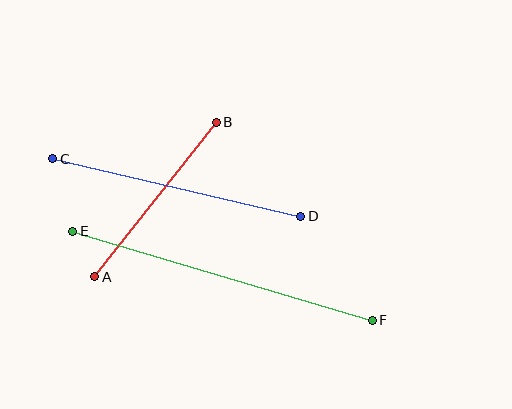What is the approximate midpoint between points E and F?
The midpoint is at approximately (222, 276) pixels.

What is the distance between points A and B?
The distance is approximately 196 pixels.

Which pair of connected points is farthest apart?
Points E and F are farthest apart.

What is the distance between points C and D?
The distance is approximately 255 pixels.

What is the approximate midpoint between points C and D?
The midpoint is at approximately (177, 187) pixels.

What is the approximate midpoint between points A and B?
The midpoint is at approximately (155, 199) pixels.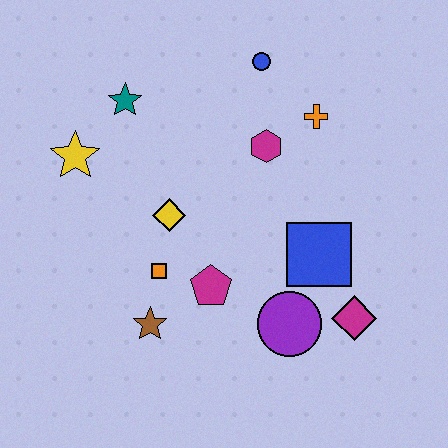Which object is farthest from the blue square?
The yellow star is farthest from the blue square.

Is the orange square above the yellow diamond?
No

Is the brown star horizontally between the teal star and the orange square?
Yes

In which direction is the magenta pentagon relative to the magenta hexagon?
The magenta pentagon is below the magenta hexagon.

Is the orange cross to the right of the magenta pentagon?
Yes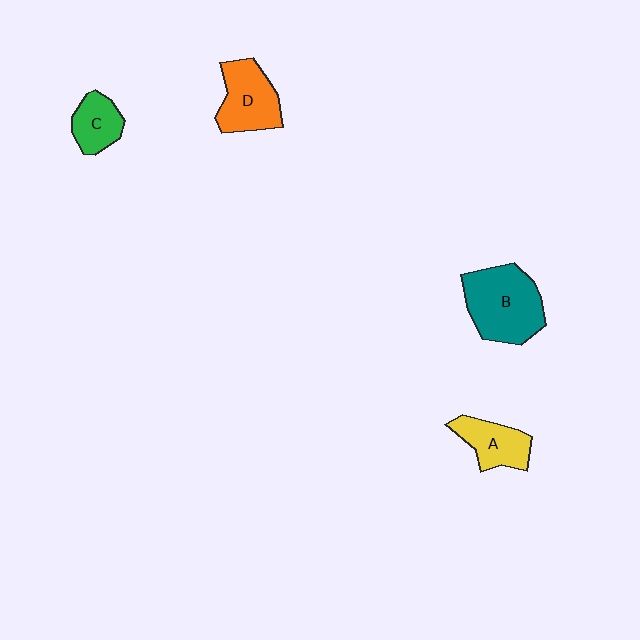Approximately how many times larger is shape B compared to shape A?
Approximately 1.8 times.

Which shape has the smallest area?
Shape C (green).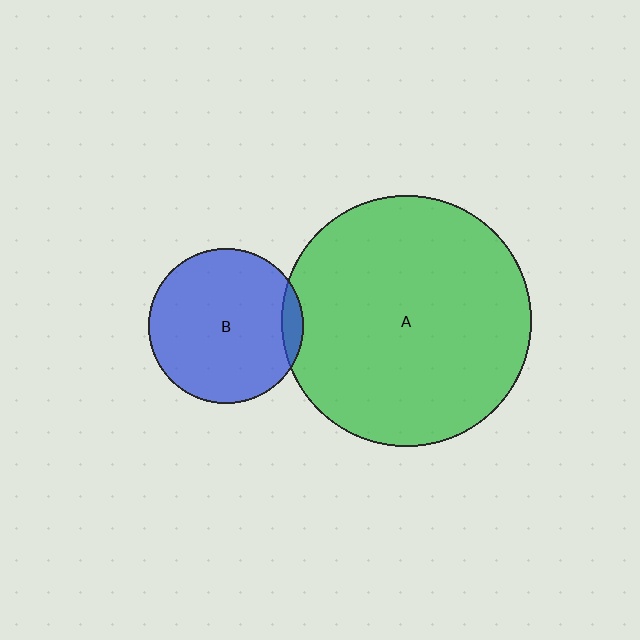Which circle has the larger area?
Circle A (green).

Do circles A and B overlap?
Yes.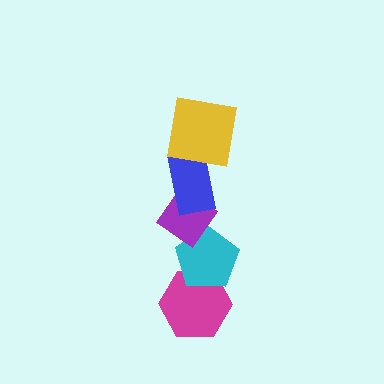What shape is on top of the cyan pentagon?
The purple diamond is on top of the cyan pentagon.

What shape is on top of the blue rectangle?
The yellow square is on top of the blue rectangle.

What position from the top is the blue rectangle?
The blue rectangle is 2nd from the top.